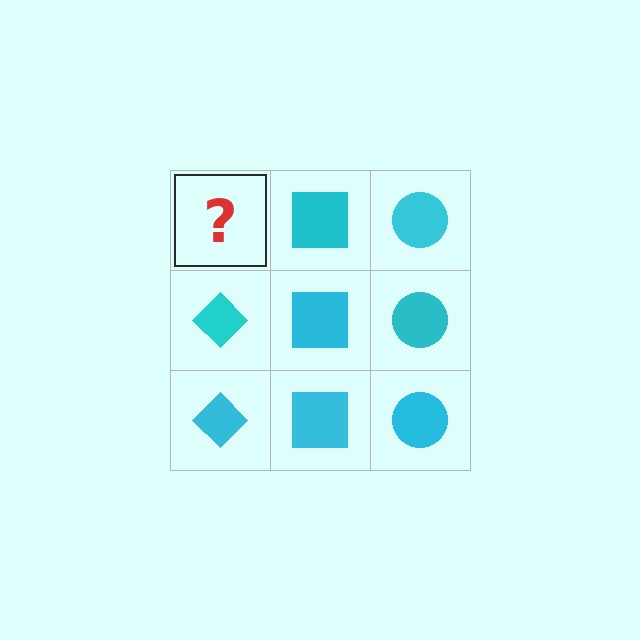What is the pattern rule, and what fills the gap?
The rule is that each column has a consistent shape. The gap should be filled with a cyan diamond.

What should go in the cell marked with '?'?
The missing cell should contain a cyan diamond.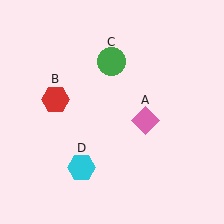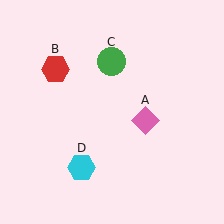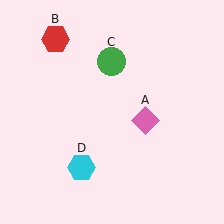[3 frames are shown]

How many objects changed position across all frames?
1 object changed position: red hexagon (object B).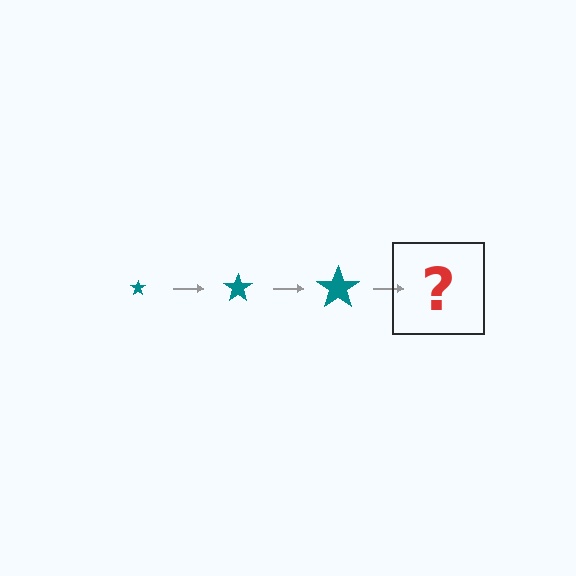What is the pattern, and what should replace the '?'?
The pattern is that the star gets progressively larger each step. The '?' should be a teal star, larger than the previous one.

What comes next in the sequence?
The next element should be a teal star, larger than the previous one.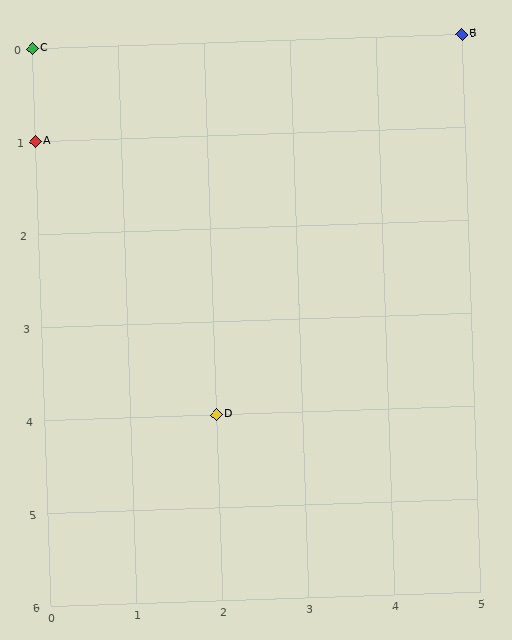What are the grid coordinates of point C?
Point C is at grid coordinates (0, 0).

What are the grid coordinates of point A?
Point A is at grid coordinates (0, 1).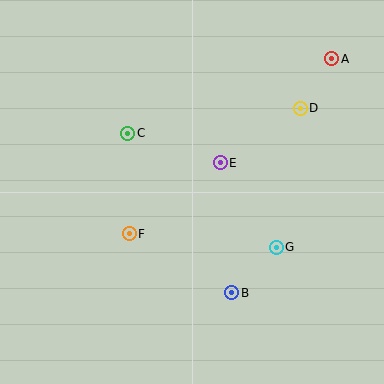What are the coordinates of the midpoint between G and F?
The midpoint between G and F is at (203, 241).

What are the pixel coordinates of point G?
Point G is at (276, 247).